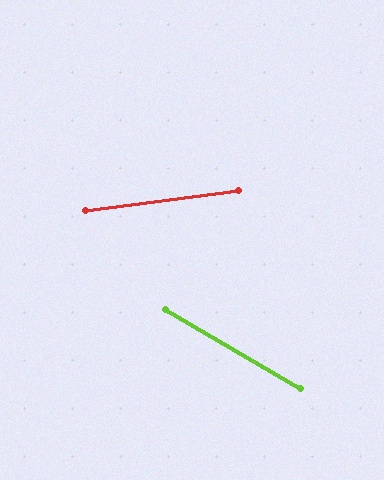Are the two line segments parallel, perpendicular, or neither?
Neither parallel nor perpendicular — they differ by about 38°.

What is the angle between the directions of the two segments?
Approximately 38 degrees.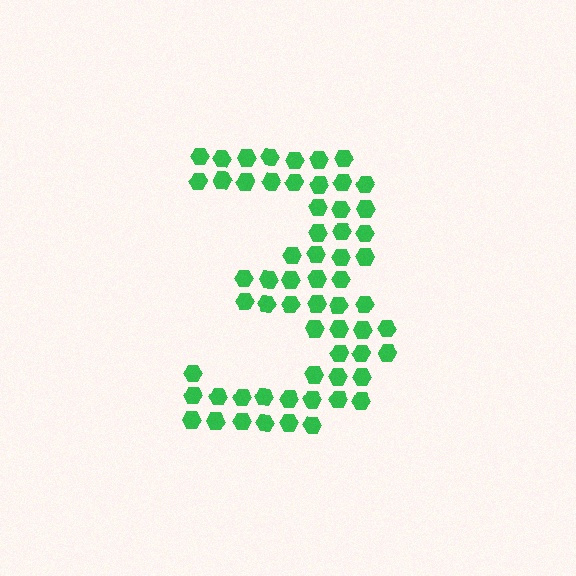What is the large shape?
The large shape is the digit 3.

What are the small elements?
The small elements are hexagons.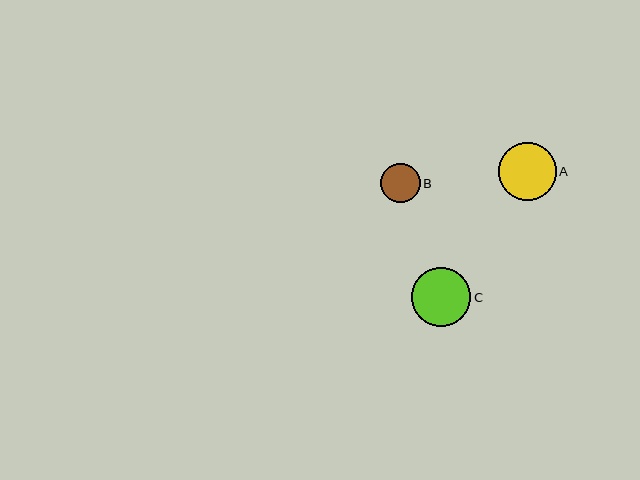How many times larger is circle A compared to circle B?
Circle A is approximately 1.4 times the size of circle B.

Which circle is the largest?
Circle C is the largest with a size of approximately 59 pixels.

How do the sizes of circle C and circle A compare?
Circle C and circle A are approximately the same size.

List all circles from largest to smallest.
From largest to smallest: C, A, B.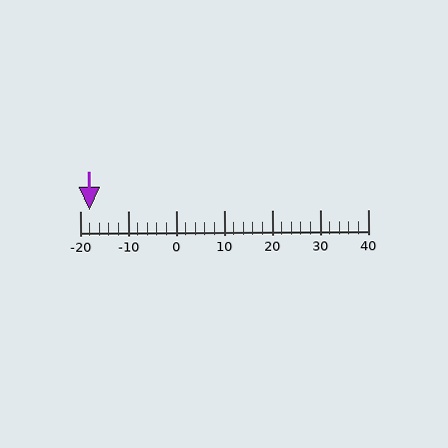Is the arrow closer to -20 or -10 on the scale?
The arrow is closer to -20.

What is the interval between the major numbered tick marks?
The major tick marks are spaced 10 units apart.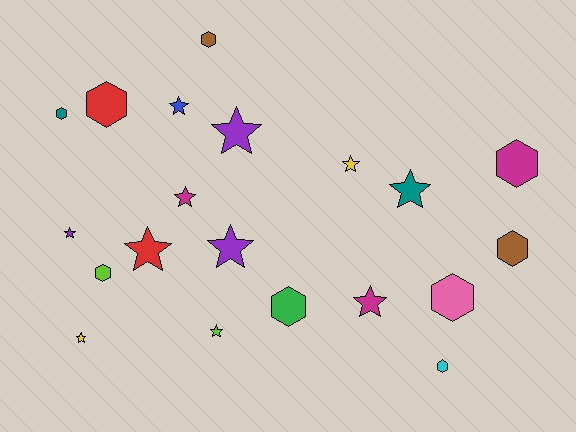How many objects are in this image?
There are 20 objects.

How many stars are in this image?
There are 11 stars.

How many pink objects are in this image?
There is 1 pink object.